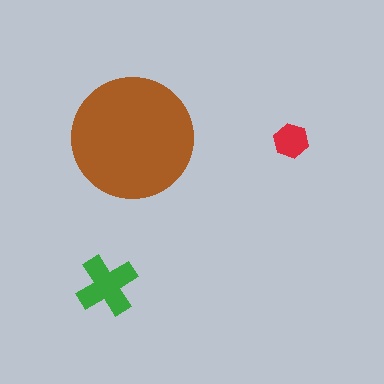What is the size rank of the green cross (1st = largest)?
2nd.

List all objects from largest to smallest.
The brown circle, the green cross, the red hexagon.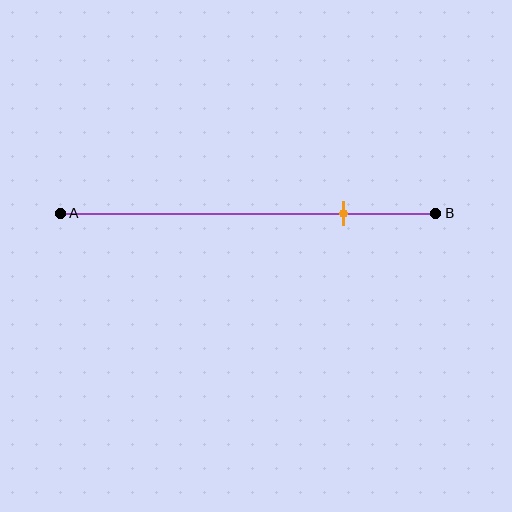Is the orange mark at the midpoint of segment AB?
No, the mark is at about 75% from A, not at the 50% midpoint.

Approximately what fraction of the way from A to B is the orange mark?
The orange mark is approximately 75% of the way from A to B.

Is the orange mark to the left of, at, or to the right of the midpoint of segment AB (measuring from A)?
The orange mark is to the right of the midpoint of segment AB.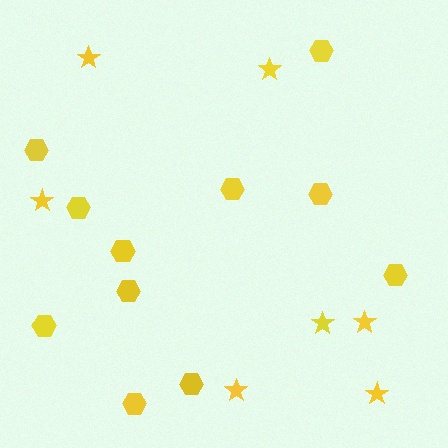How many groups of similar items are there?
There are 2 groups: one group of stars (7) and one group of hexagons (11).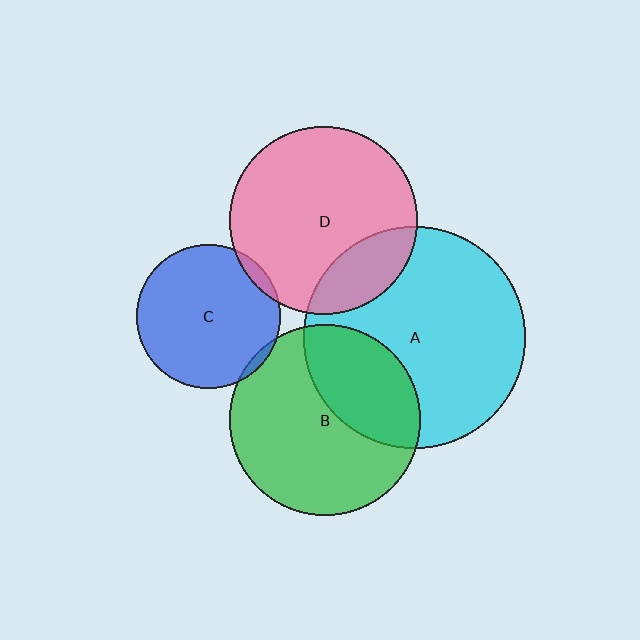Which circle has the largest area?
Circle A (cyan).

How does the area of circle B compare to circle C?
Approximately 1.8 times.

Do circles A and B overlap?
Yes.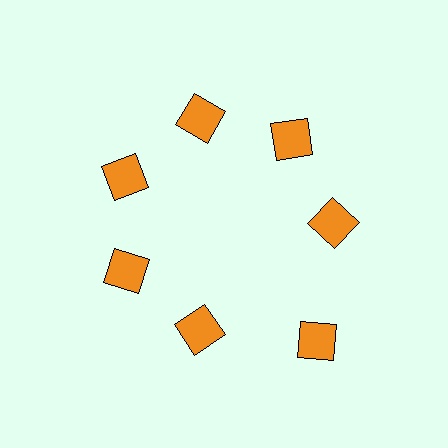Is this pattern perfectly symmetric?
No. The 7 orange squares are arranged in a ring, but one element near the 5 o'clock position is pushed outward from the center, breaking the 7-fold rotational symmetry.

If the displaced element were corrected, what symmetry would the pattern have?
It would have 7-fold rotational symmetry — the pattern would map onto itself every 51 degrees.